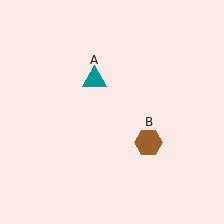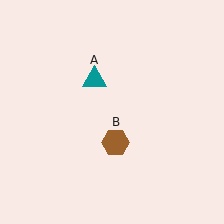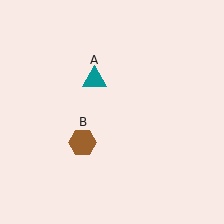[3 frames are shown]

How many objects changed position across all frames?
1 object changed position: brown hexagon (object B).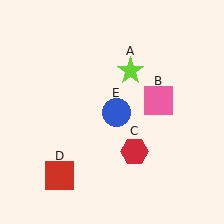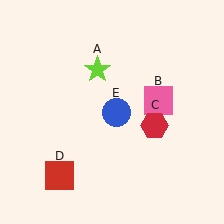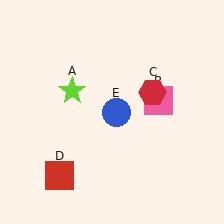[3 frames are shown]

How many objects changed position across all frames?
2 objects changed position: lime star (object A), red hexagon (object C).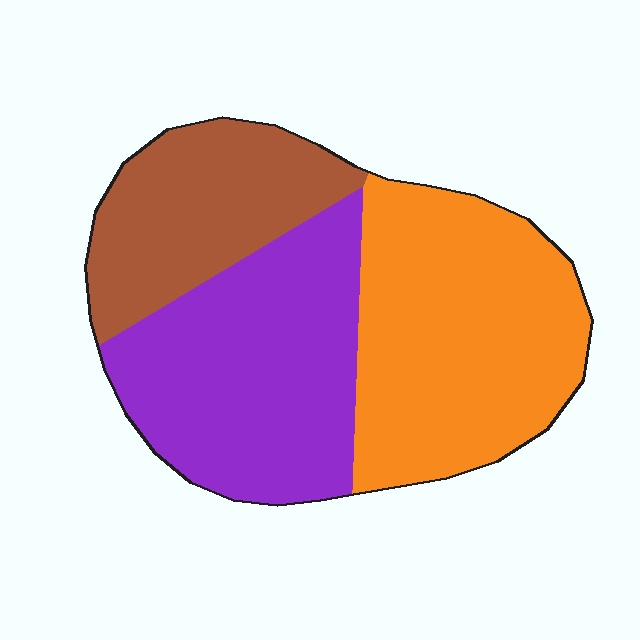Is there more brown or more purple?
Purple.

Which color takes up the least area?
Brown, at roughly 25%.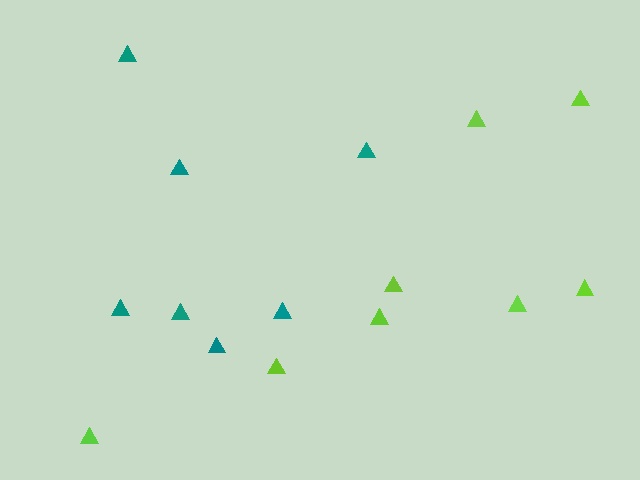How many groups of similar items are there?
There are 2 groups: one group of teal triangles (7) and one group of lime triangles (8).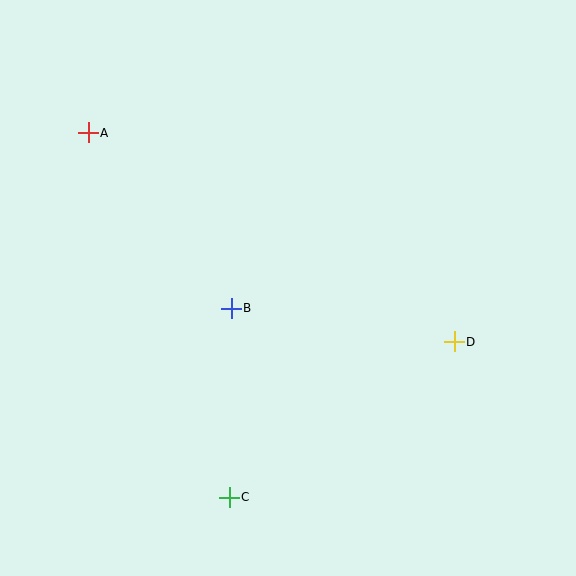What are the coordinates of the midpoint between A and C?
The midpoint between A and C is at (159, 315).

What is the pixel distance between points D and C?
The distance between D and C is 273 pixels.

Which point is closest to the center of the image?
Point B at (231, 308) is closest to the center.